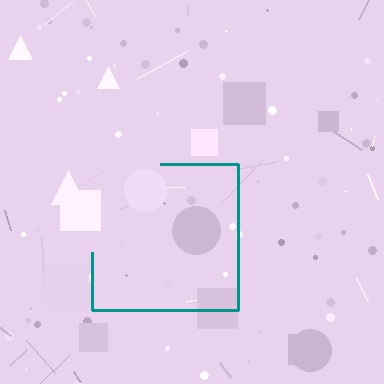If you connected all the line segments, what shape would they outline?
They would outline a square.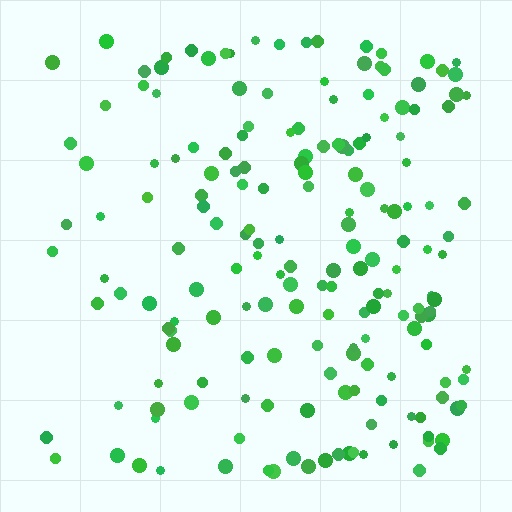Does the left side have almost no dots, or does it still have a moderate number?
Still a moderate number, just noticeably fewer than the right.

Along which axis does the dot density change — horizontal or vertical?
Horizontal.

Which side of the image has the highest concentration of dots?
The right.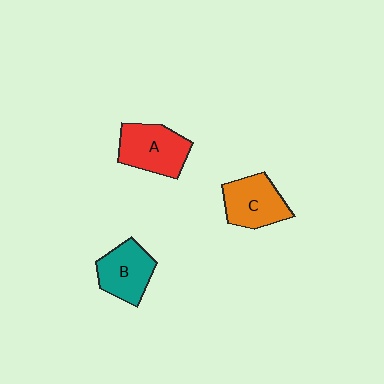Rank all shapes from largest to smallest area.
From largest to smallest: A (red), C (orange), B (teal).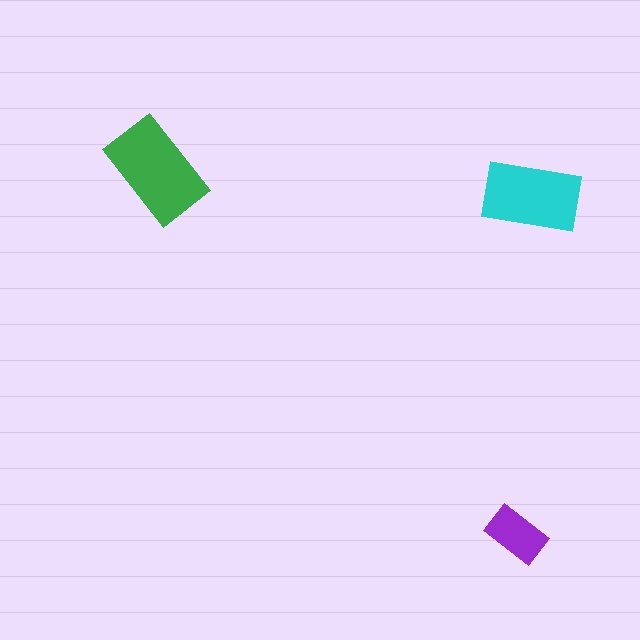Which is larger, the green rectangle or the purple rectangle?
The green one.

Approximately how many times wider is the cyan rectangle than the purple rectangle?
About 1.5 times wider.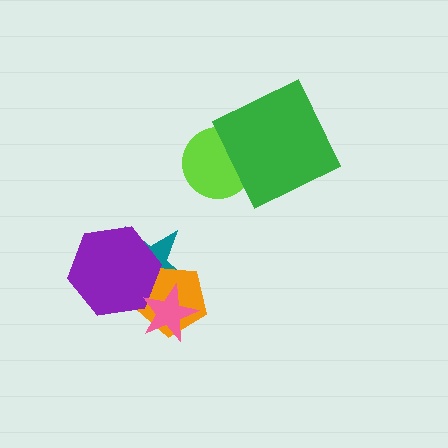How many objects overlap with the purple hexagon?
3 objects overlap with the purple hexagon.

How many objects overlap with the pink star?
3 objects overlap with the pink star.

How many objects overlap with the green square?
1 object overlaps with the green square.